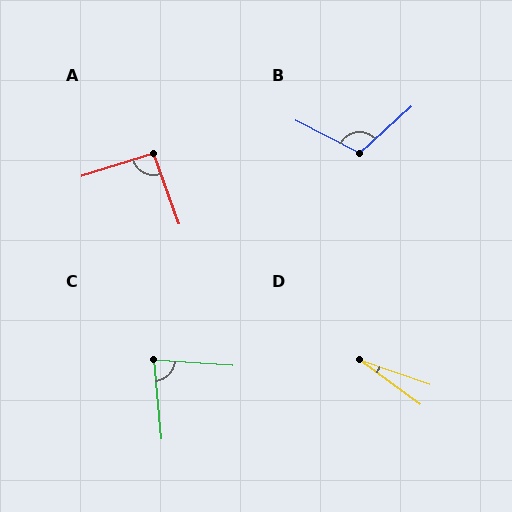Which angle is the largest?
B, at approximately 111 degrees.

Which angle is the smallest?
D, at approximately 18 degrees.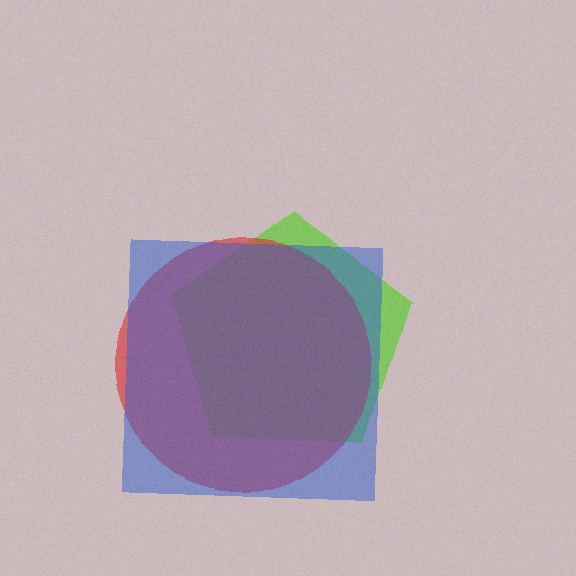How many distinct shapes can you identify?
There are 3 distinct shapes: a lime pentagon, a red circle, a blue square.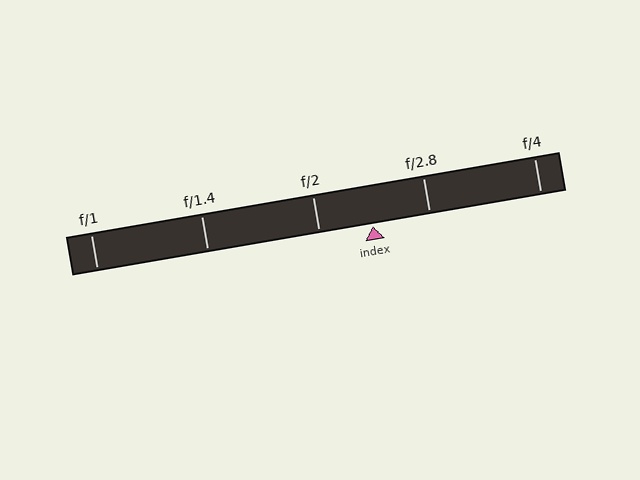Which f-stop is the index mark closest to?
The index mark is closest to f/2.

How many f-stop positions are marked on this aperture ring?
There are 5 f-stop positions marked.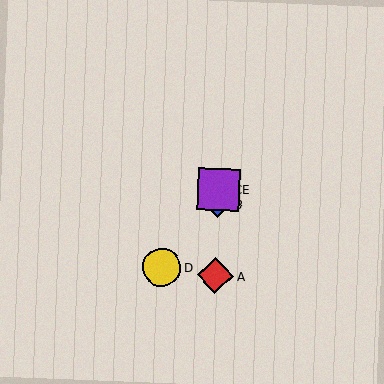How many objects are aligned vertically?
4 objects (A, B, C, E) are aligned vertically.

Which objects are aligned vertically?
Objects A, B, C, E are aligned vertically.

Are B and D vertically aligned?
No, B is at x≈218 and D is at x≈161.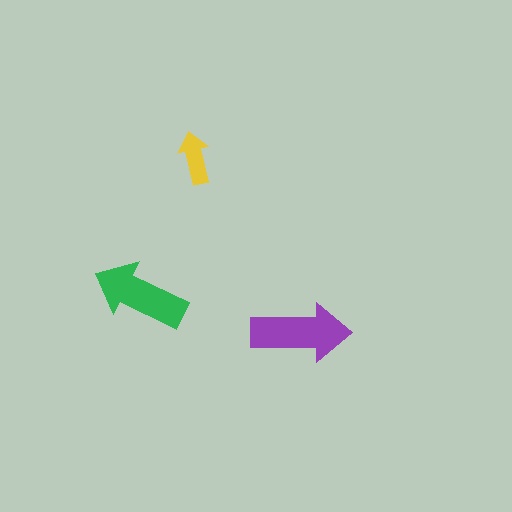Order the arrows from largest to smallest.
the purple one, the green one, the yellow one.